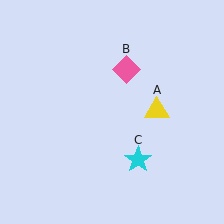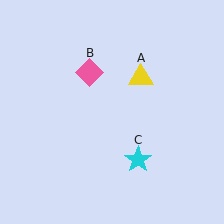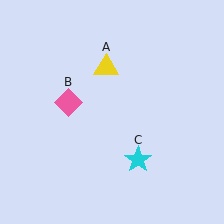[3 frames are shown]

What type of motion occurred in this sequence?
The yellow triangle (object A), pink diamond (object B) rotated counterclockwise around the center of the scene.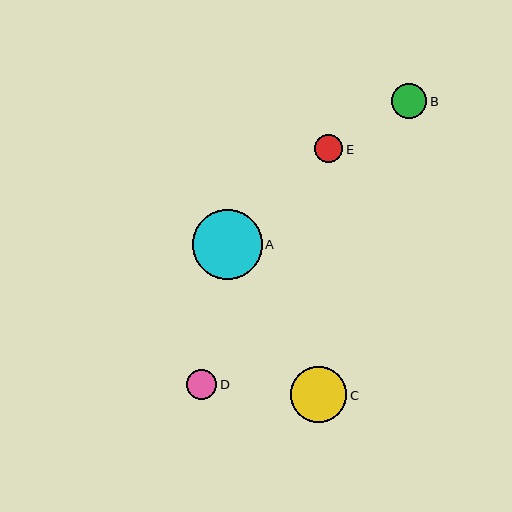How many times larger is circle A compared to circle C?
Circle A is approximately 1.2 times the size of circle C.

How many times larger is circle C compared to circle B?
Circle C is approximately 1.6 times the size of circle B.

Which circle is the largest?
Circle A is the largest with a size of approximately 70 pixels.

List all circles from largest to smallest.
From largest to smallest: A, C, B, D, E.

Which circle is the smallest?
Circle E is the smallest with a size of approximately 28 pixels.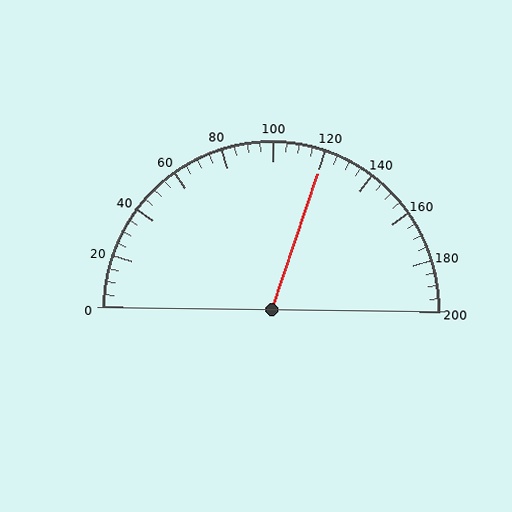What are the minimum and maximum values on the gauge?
The gauge ranges from 0 to 200.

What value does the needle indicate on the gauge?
The needle indicates approximately 120.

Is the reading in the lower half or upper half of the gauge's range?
The reading is in the upper half of the range (0 to 200).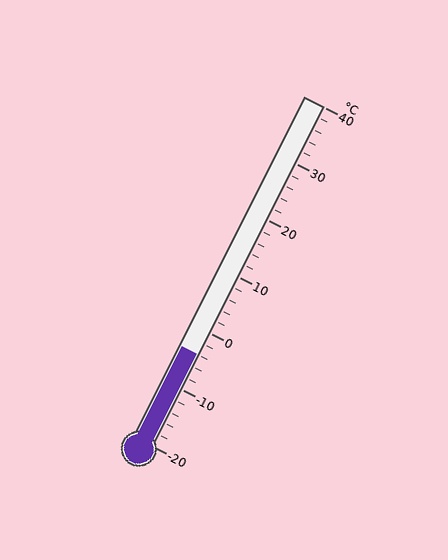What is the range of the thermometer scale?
The thermometer scale ranges from -20°C to 40°C.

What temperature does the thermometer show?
The thermometer shows approximately -4°C.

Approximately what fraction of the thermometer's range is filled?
The thermometer is filled to approximately 25% of its range.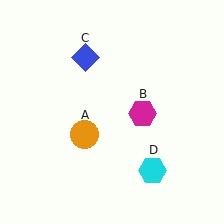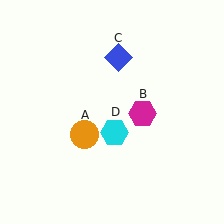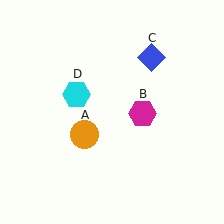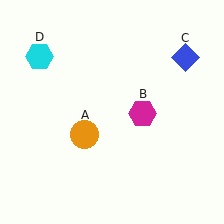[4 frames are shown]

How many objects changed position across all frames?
2 objects changed position: blue diamond (object C), cyan hexagon (object D).